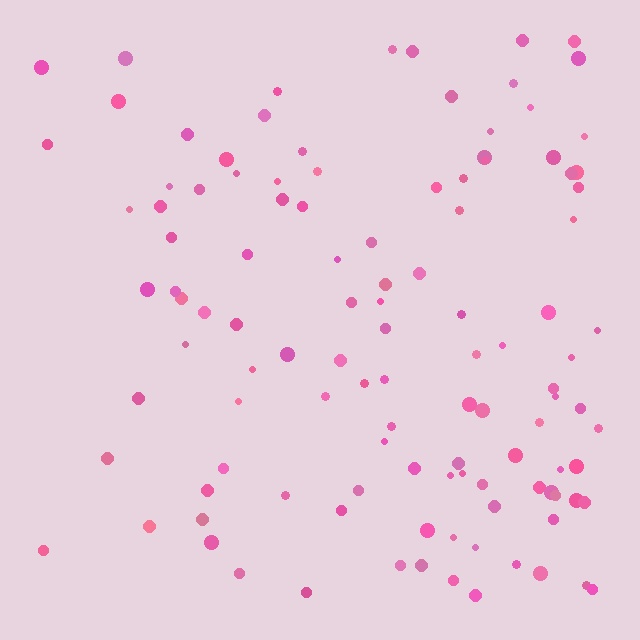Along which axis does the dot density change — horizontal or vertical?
Horizontal.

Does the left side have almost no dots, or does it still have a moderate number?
Still a moderate number, just noticeably fewer than the right.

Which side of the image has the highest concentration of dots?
The right.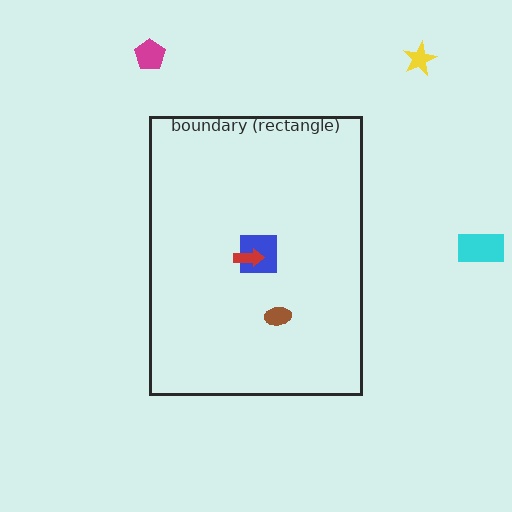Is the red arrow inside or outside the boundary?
Inside.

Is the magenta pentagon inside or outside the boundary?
Outside.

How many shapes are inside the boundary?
3 inside, 3 outside.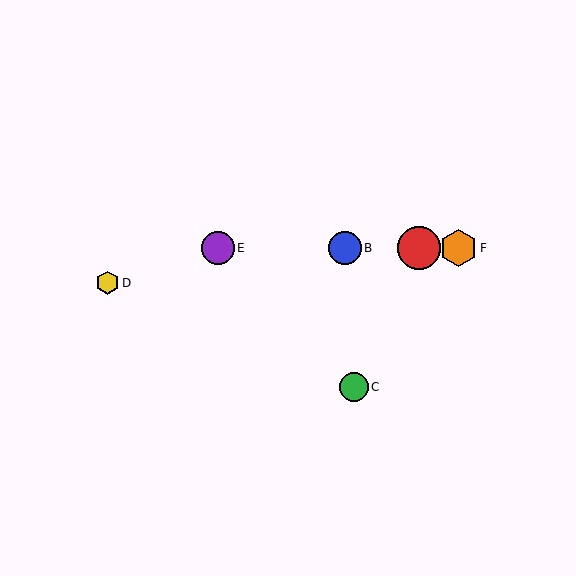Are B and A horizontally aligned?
Yes, both are at y≈248.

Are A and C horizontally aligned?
No, A is at y≈248 and C is at y≈387.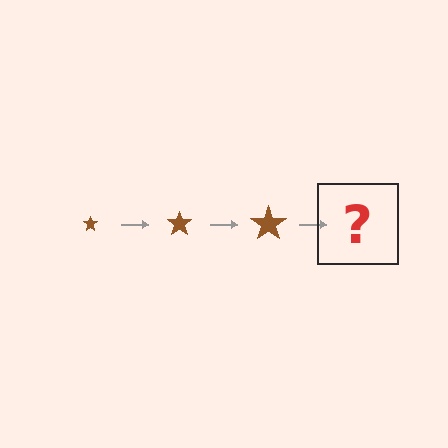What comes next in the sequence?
The next element should be a brown star, larger than the previous one.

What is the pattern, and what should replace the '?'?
The pattern is that the star gets progressively larger each step. The '?' should be a brown star, larger than the previous one.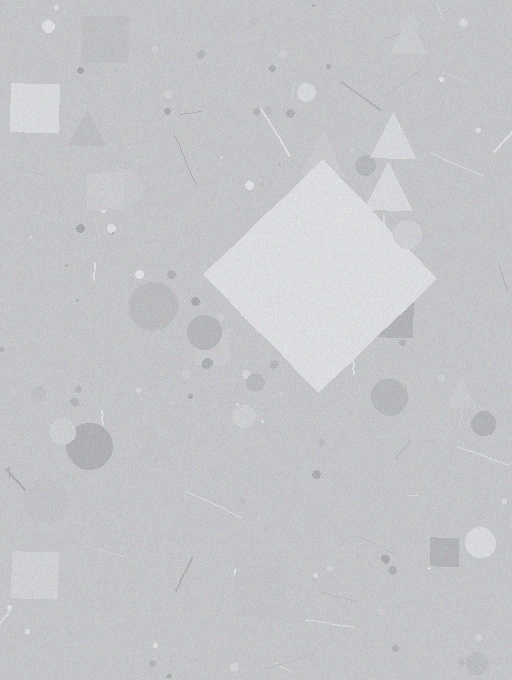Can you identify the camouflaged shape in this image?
The camouflaged shape is a diamond.